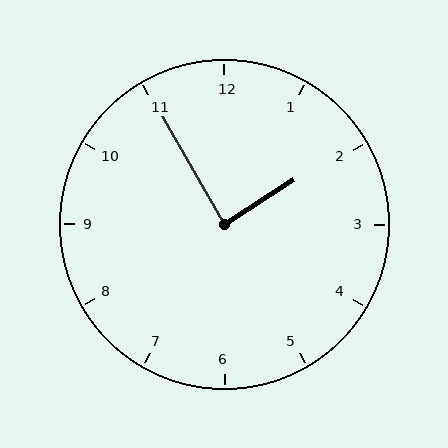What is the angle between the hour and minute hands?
Approximately 88 degrees.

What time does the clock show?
1:55.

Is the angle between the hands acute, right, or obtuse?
It is right.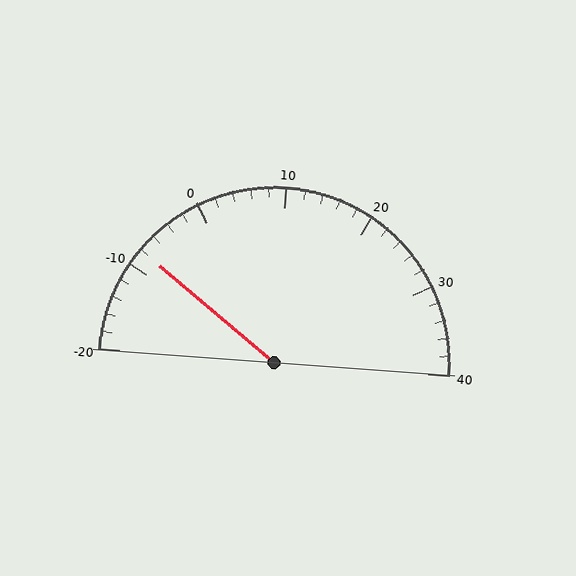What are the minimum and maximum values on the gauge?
The gauge ranges from -20 to 40.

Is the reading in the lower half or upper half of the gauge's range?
The reading is in the lower half of the range (-20 to 40).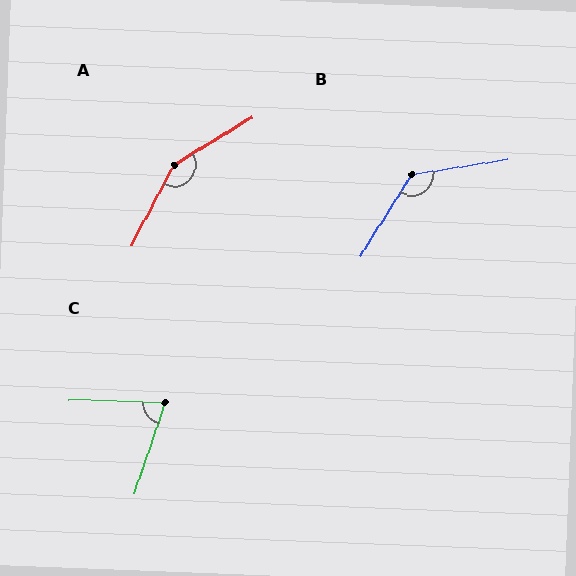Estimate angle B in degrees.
Approximately 131 degrees.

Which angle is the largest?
A, at approximately 149 degrees.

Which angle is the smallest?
C, at approximately 73 degrees.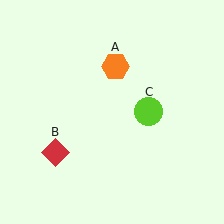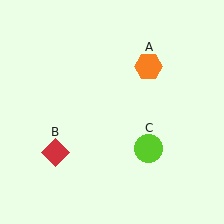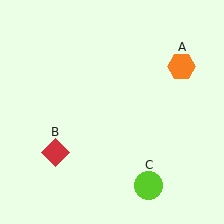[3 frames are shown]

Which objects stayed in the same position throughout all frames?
Red diamond (object B) remained stationary.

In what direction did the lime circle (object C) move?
The lime circle (object C) moved down.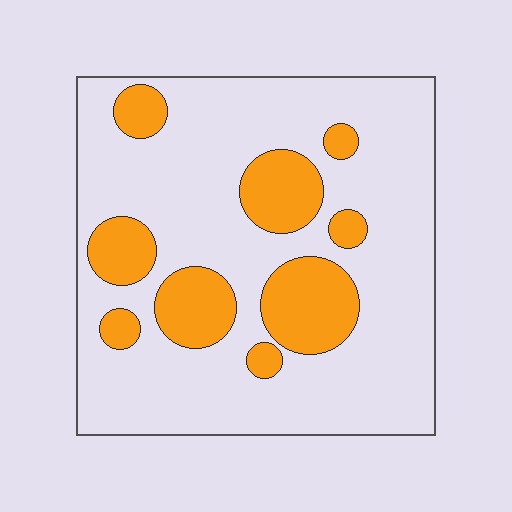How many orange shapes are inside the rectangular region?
9.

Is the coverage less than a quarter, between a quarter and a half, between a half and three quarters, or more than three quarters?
Less than a quarter.